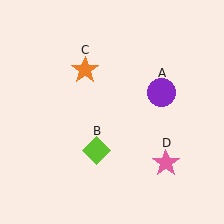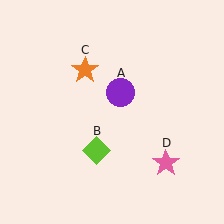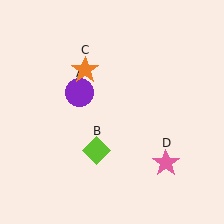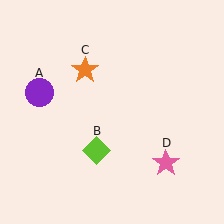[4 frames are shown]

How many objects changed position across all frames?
1 object changed position: purple circle (object A).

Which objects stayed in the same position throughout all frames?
Lime diamond (object B) and orange star (object C) and pink star (object D) remained stationary.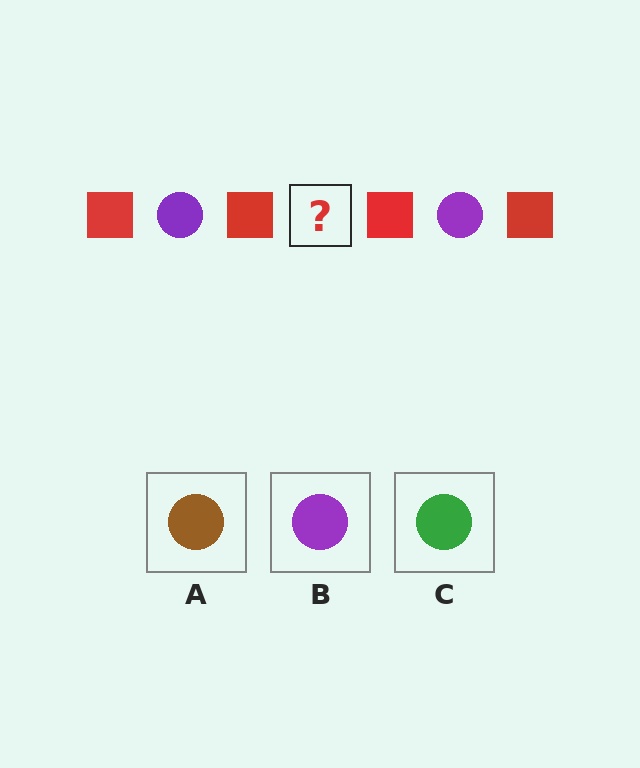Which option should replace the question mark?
Option B.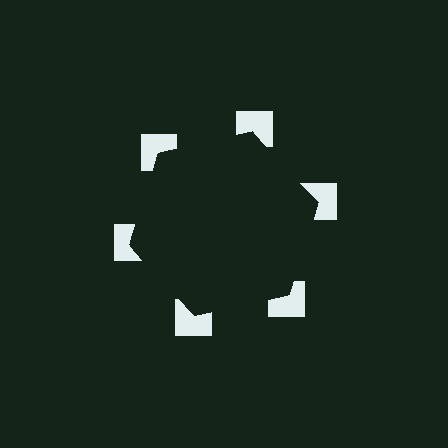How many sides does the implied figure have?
6 sides.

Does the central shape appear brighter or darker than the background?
It typically appears slightly darker than the background, even though no actual brightness change is drawn.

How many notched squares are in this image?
There are 6 — one at each vertex of the illusory hexagon.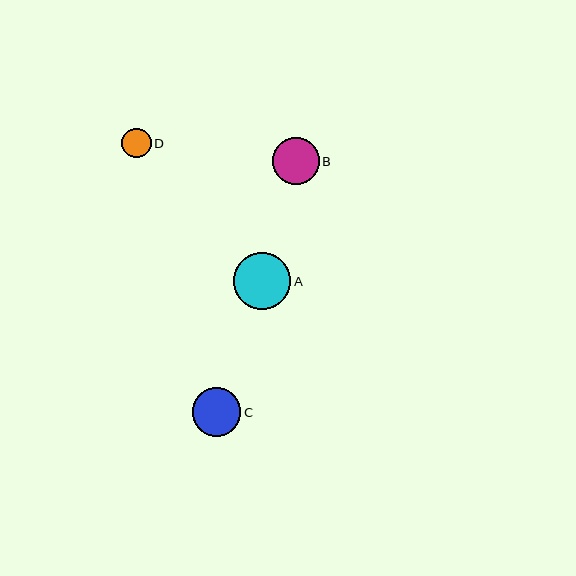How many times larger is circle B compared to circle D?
Circle B is approximately 1.6 times the size of circle D.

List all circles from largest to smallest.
From largest to smallest: A, C, B, D.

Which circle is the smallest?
Circle D is the smallest with a size of approximately 29 pixels.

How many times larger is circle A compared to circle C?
Circle A is approximately 1.2 times the size of circle C.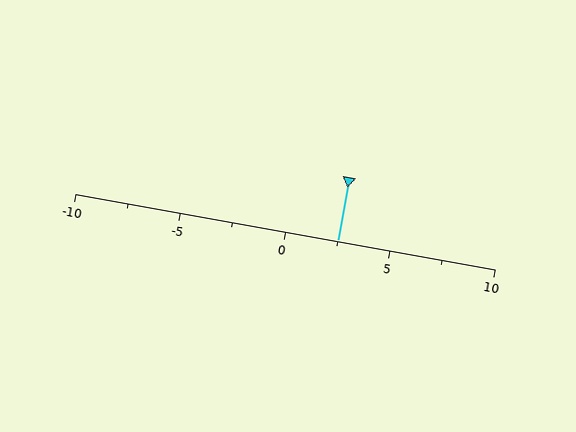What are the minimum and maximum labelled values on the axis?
The axis runs from -10 to 10.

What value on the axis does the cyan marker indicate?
The marker indicates approximately 2.5.